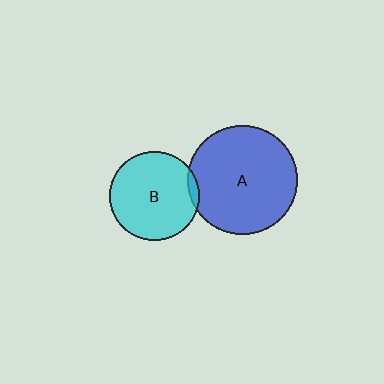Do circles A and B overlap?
Yes.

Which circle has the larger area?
Circle A (blue).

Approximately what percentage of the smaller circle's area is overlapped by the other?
Approximately 5%.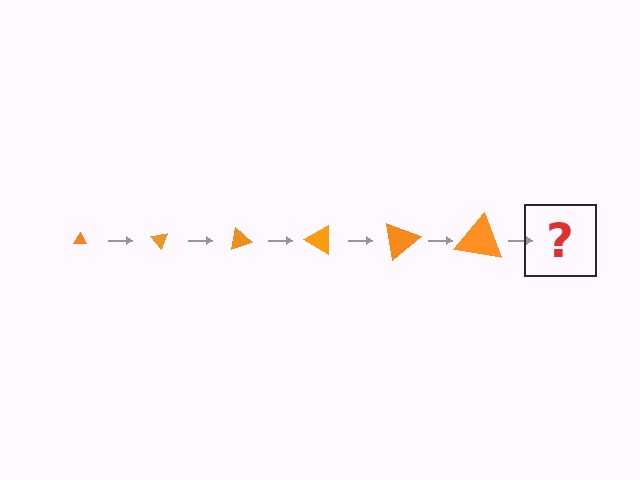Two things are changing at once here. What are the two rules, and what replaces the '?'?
The two rules are that the triangle grows larger each step and it rotates 50 degrees each step. The '?' should be a triangle, larger than the previous one and rotated 300 degrees from the start.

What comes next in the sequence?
The next element should be a triangle, larger than the previous one and rotated 300 degrees from the start.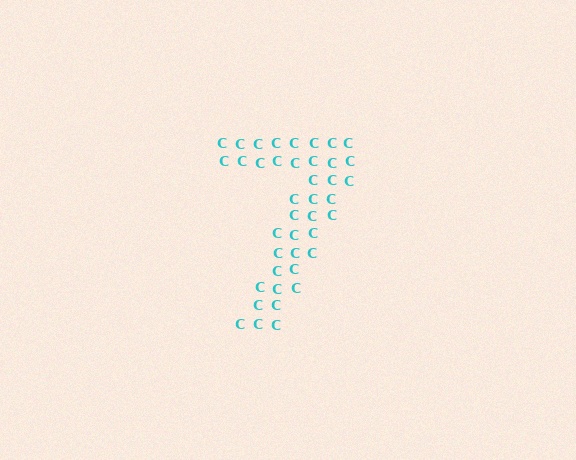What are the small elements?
The small elements are letter C's.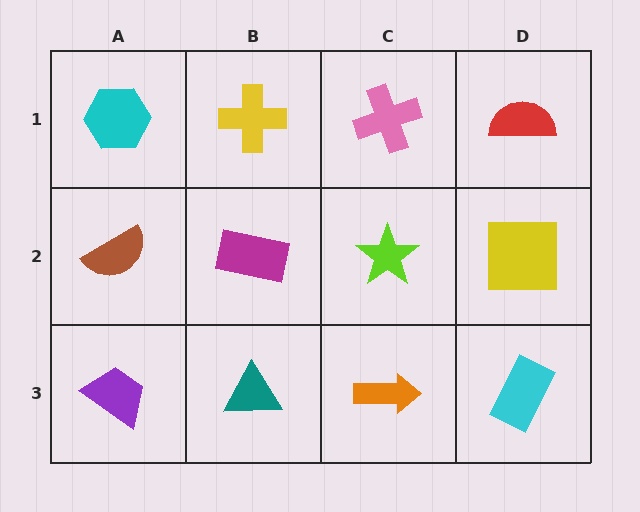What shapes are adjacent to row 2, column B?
A yellow cross (row 1, column B), a teal triangle (row 3, column B), a brown semicircle (row 2, column A), a lime star (row 2, column C).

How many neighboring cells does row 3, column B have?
3.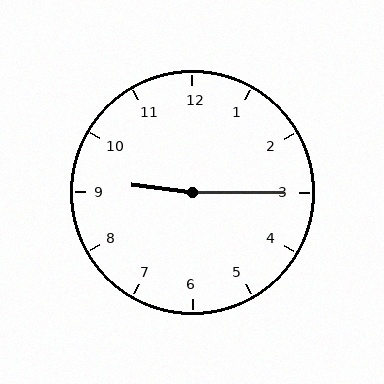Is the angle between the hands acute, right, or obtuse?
It is obtuse.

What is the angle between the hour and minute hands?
Approximately 172 degrees.